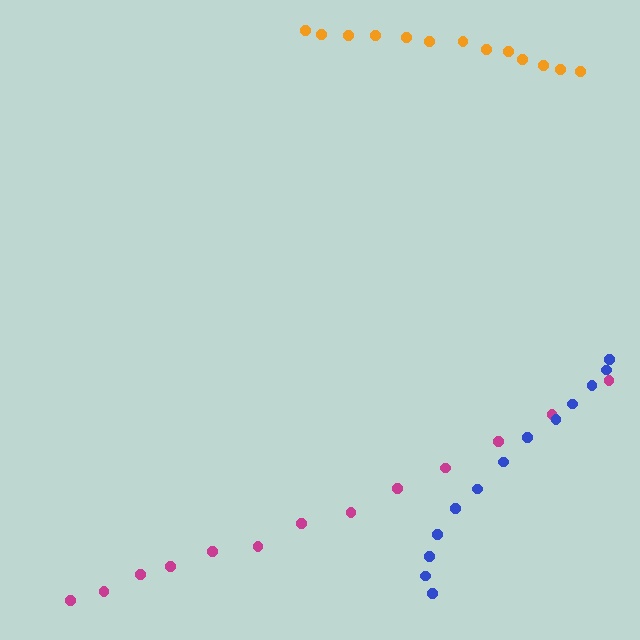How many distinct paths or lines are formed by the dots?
There are 3 distinct paths.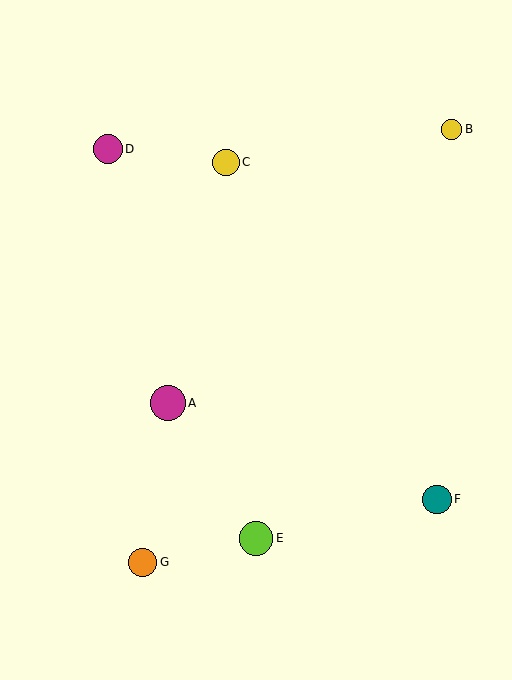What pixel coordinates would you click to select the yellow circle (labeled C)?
Click at (226, 162) to select the yellow circle C.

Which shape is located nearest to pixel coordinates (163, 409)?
The magenta circle (labeled A) at (168, 403) is nearest to that location.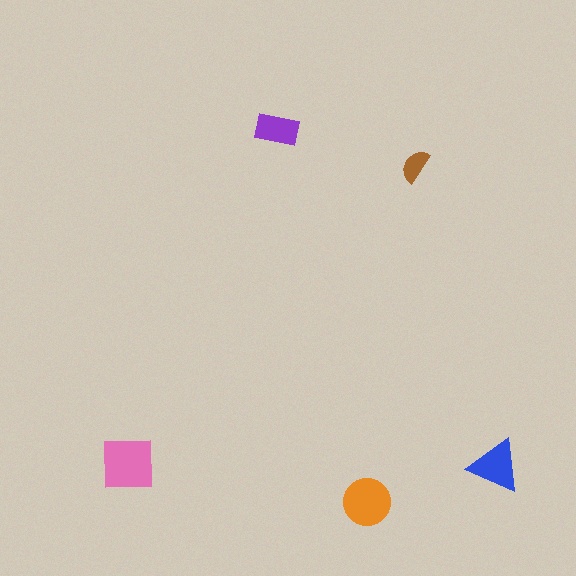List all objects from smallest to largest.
The brown semicircle, the purple rectangle, the blue triangle, the orange circle, the pink square.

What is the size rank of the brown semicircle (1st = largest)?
5th.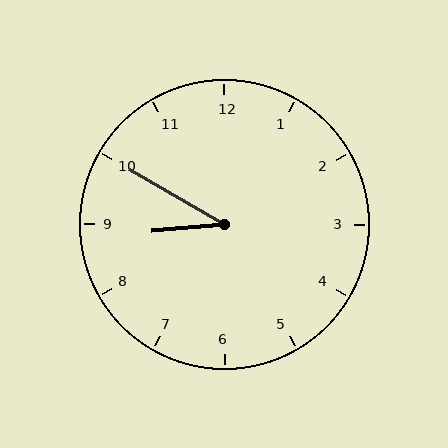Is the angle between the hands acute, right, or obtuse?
It is acute.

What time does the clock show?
8:50.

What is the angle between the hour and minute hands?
Approximately 35 degrees.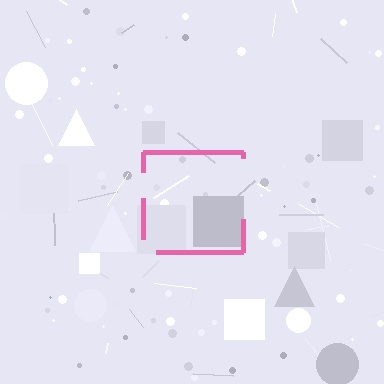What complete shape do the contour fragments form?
The contour fragments form a square.